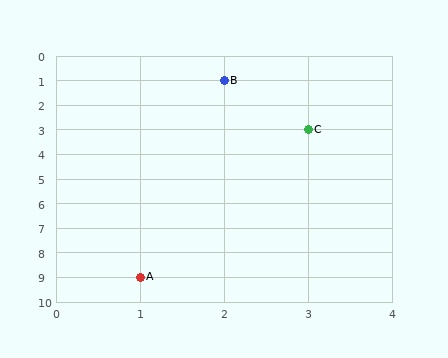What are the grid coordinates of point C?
Point C is at grid coordinates (3, 3).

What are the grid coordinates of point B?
Point B is at grid coordinates (2, 1).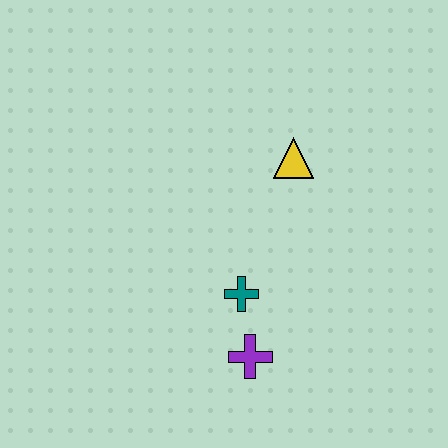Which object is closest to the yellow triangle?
The teal cross is closest to the yellow triangle.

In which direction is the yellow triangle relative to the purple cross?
The yellow triangle is above the purple cross.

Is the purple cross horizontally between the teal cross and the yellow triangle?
Yes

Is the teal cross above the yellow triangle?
No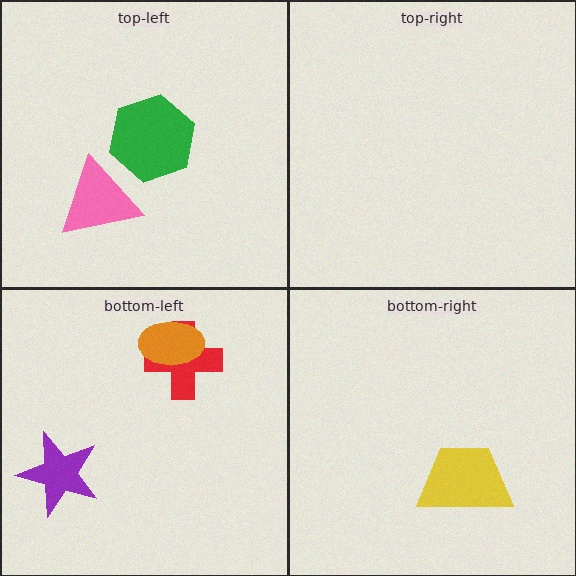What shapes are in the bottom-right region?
The yellow trapezoid.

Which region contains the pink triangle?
The top-left region.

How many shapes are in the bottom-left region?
3.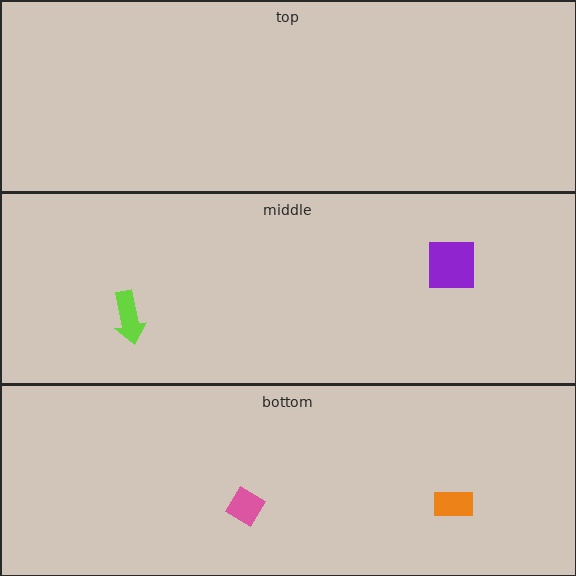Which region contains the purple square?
The middle region.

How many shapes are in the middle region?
2.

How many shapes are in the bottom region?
2.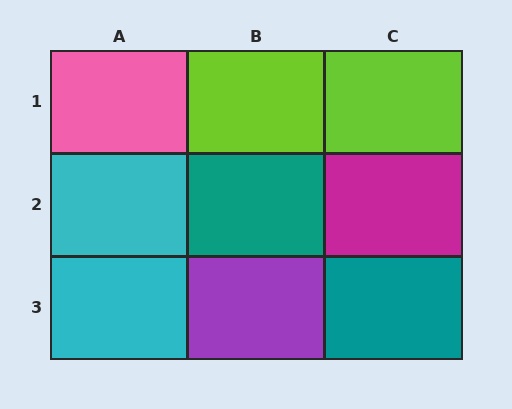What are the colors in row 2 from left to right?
Cyan, teal, magenta.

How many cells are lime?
2 cells are lime.